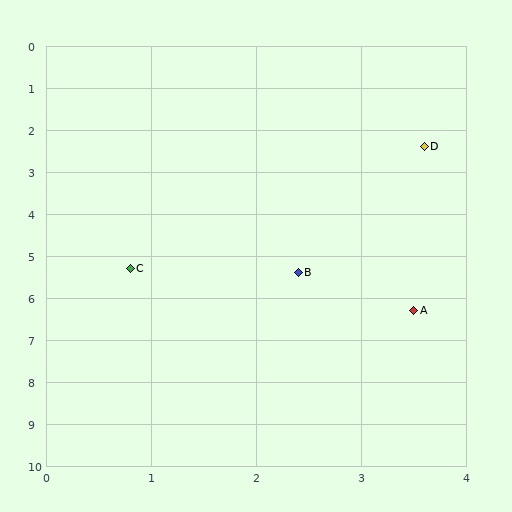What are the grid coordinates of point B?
Point B is at approximately (2.4, 5.4).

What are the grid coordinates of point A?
Point A is at approximately (3.5, 6.3).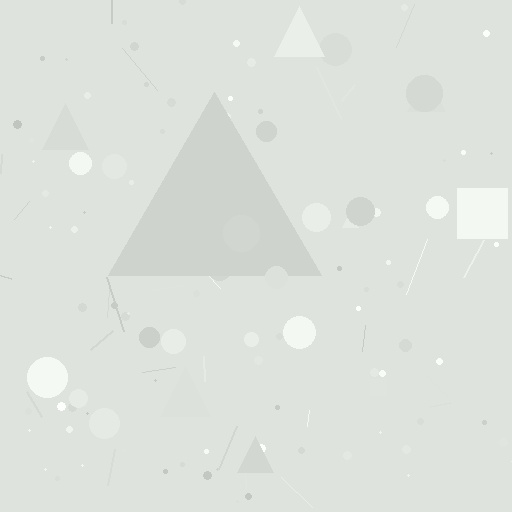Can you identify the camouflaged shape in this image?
The camouflaged shape is a triangle.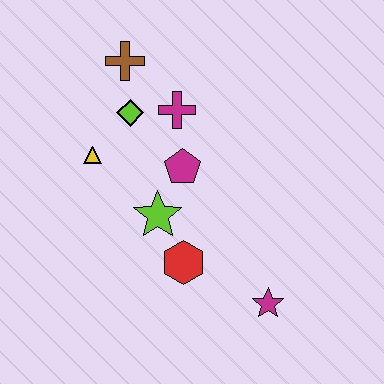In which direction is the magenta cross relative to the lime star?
The magenta cross is above the lime star.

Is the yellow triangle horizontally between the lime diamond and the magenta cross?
No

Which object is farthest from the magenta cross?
The magenta star is farthest from the magenta cross.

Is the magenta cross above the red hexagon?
Yes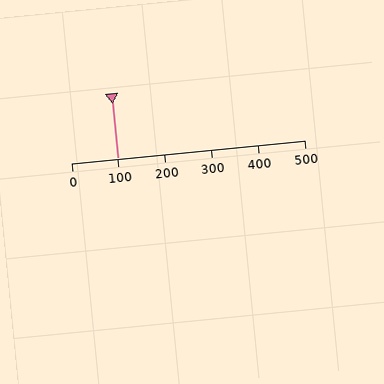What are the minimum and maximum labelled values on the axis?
The axis runs from 0 to 500.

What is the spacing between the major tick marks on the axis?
The major ticks are spaced 100 apart.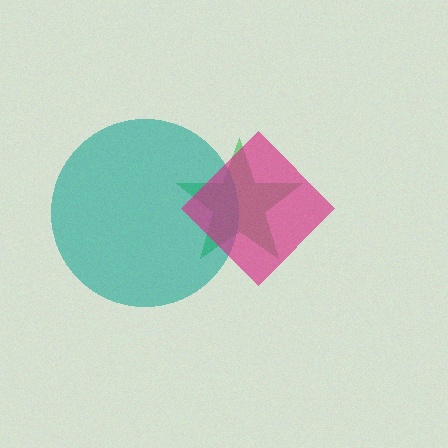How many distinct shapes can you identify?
There are 3 distinct shapes: a green star, a teal circle, a magenta diamond.